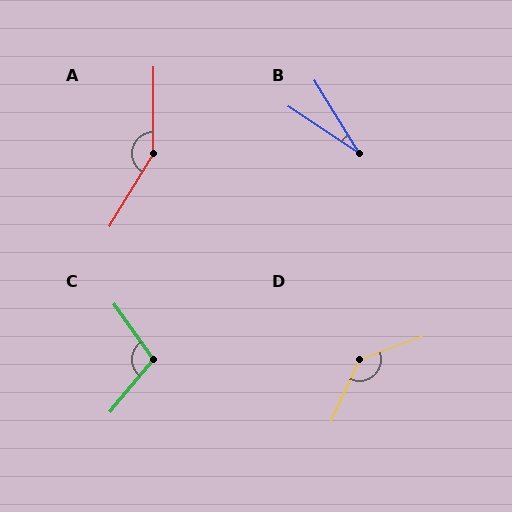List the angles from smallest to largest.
B (25°), C (105°), D (136°), A (149°).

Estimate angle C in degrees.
Approximately 105 degrees.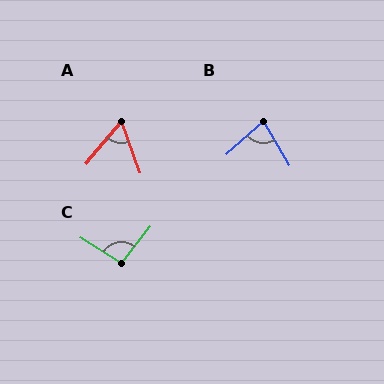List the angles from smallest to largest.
A (60°), B (79°), C (96°).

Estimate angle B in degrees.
Approximately 79 degrees.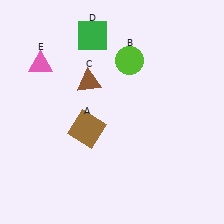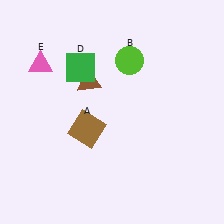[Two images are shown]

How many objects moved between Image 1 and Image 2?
1 object moved between the two images.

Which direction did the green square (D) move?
The green square (D) moved down.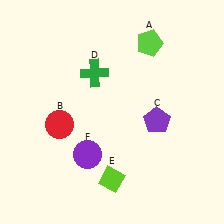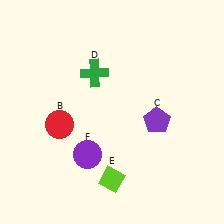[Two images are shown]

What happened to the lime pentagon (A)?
The lime pentagon (A) was removed in Image 2. It was in the top-right area of Image 1.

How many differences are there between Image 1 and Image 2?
There is 1 difference between the two images.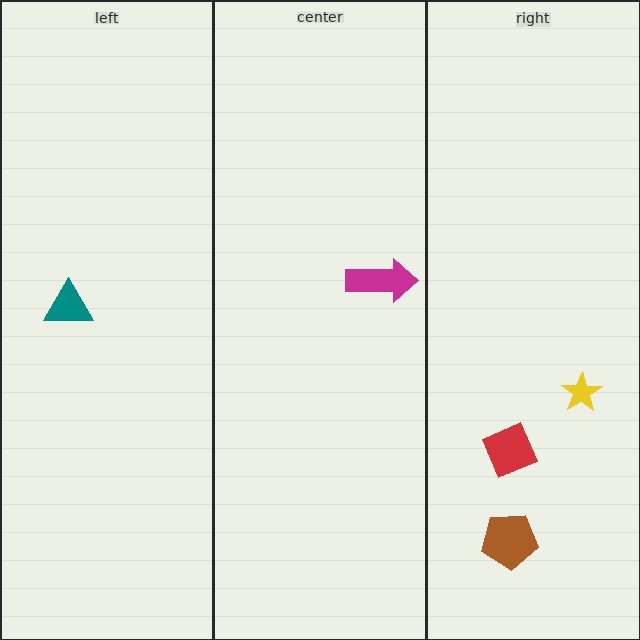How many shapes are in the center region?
1.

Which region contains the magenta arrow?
The center region.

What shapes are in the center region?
The magenta arrow.